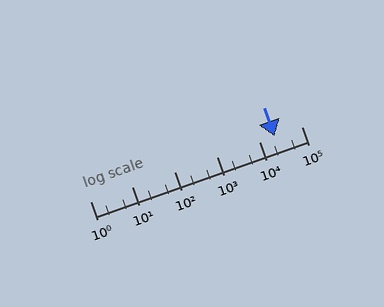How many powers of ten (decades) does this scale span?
The scale spans 5 decades, from 1 to 100000.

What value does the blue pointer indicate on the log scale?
The pointer indicates approximately 23000.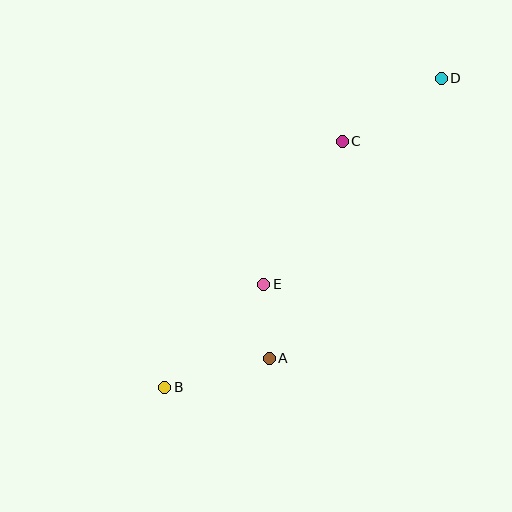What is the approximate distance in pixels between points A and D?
The distance between A and D is approximately 329 pixels.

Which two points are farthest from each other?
Points B and D are farthest from each other.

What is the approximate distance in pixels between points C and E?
The distance between C and E is approximately 163 pixels.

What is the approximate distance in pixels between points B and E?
The distance between B and E is approximately 143 pixels.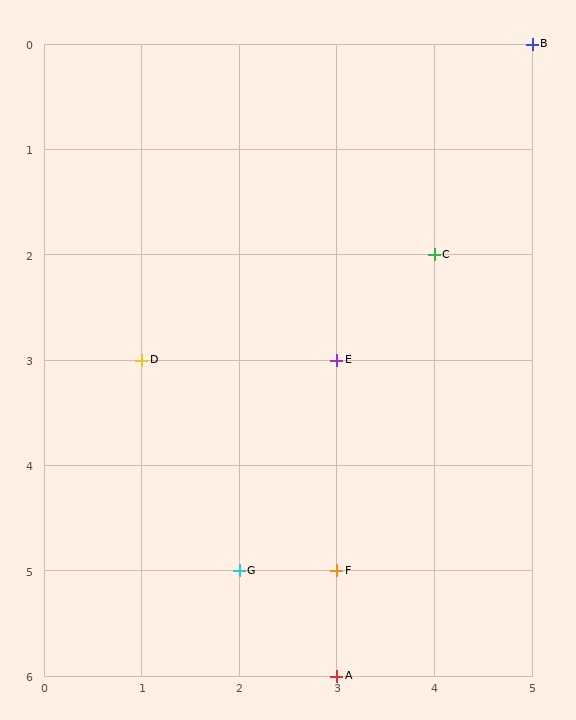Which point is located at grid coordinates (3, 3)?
Point E is at (3, 3).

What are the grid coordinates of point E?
Point E is at grid coordinates (3, 3).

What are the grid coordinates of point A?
Point A is at grid coordinates (3, 6).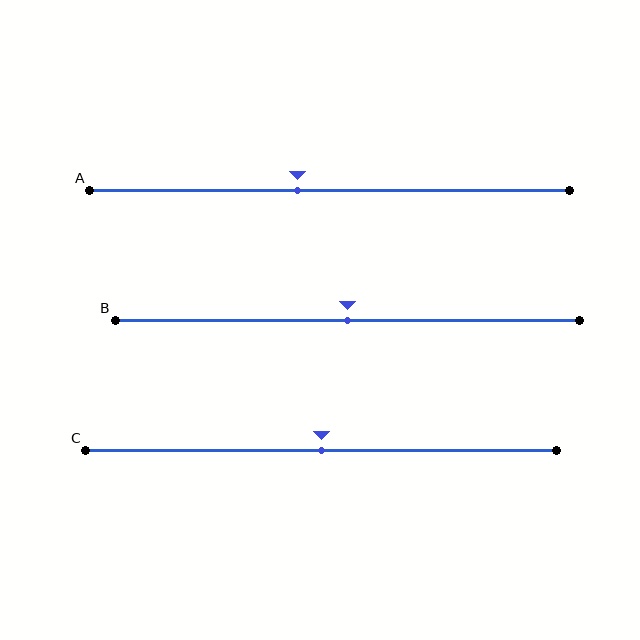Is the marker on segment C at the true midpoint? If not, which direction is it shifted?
Yes, the marker on segment C is at the true midpoint.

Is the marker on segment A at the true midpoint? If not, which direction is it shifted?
No, the marker on segment A is shifted to the left by about 7% of the segment length.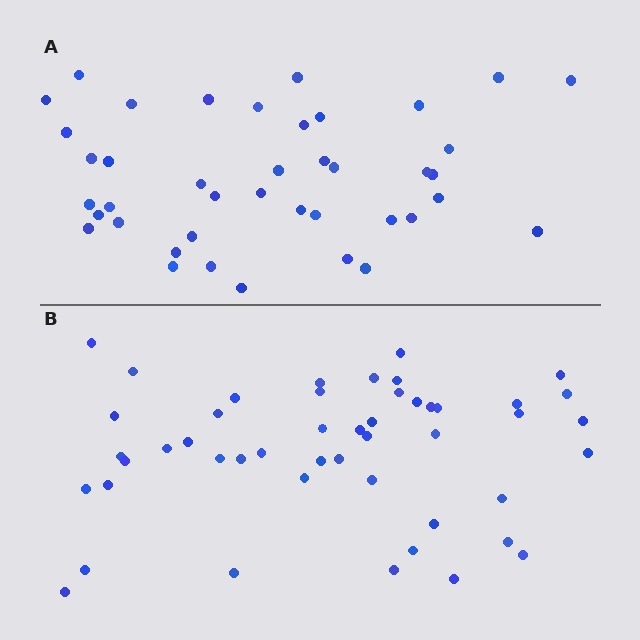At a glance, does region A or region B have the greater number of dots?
Region B (the bottom region) has more dots.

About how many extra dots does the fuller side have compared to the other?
Region B has roughly 8 or so more dots than region A.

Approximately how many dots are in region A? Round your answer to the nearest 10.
About 40 dots. (The exact count is 41, which rounds to 40.)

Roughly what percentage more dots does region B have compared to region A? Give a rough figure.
About 15% more.